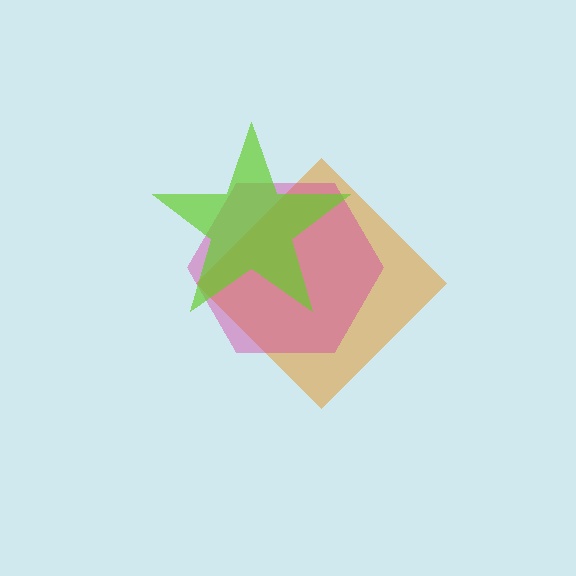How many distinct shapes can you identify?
There are 3 distinct shapes: an orange diamond, a magenta hexagon, a lime star.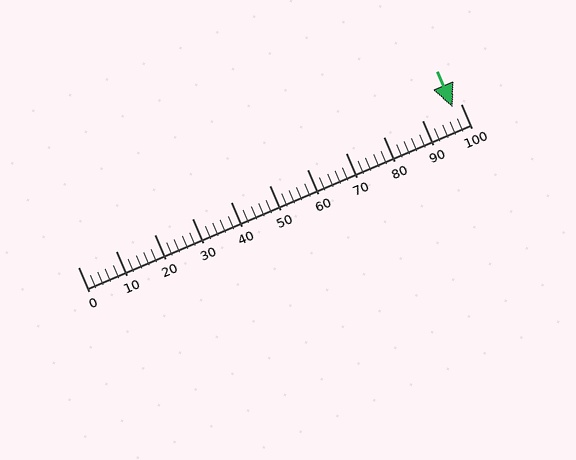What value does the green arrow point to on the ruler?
The green arrow points to approximately 98.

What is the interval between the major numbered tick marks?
The major tick marks are spaced 10 units apart.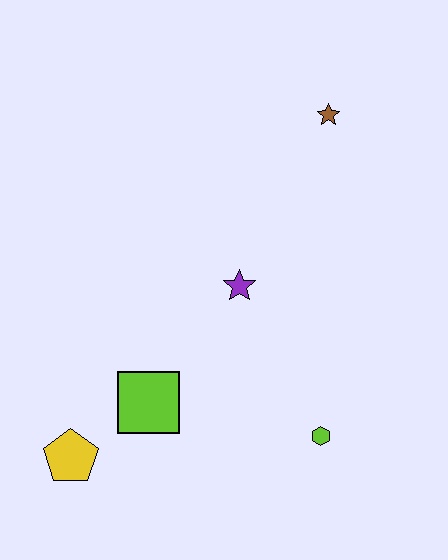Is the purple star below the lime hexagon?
No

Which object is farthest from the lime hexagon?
The brown star is farthest from the lime hexagon.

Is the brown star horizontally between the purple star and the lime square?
No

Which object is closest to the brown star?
The purple star is closest to the brown star.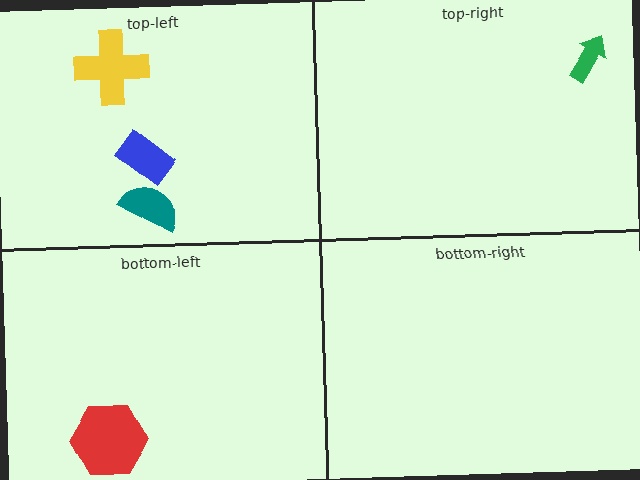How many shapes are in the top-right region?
1.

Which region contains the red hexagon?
The bottom-left region.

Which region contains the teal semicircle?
The top-left region.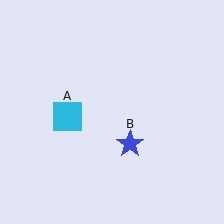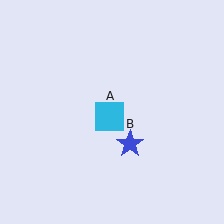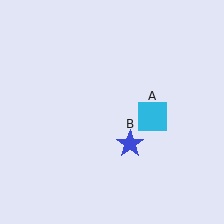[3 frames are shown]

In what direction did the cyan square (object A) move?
The cyan square (object A) moved right.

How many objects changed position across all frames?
1 object changed position: cyan square (object A).